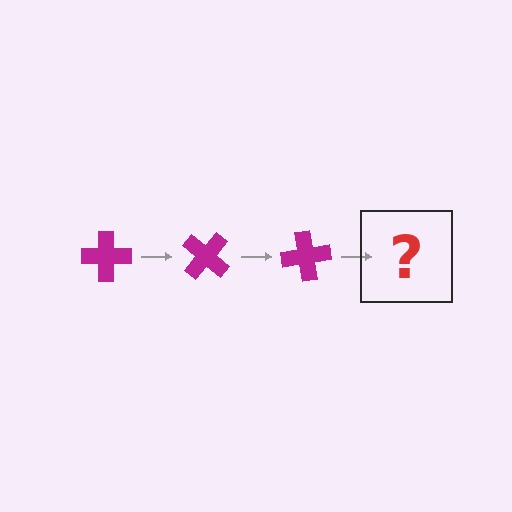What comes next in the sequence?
The next element should be a magenta cross rotated 120 degrees.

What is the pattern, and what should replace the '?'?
The pattern is that the cross rotates 40 degrees each step. The '?' should be a magenta cross rotated 120 degrees.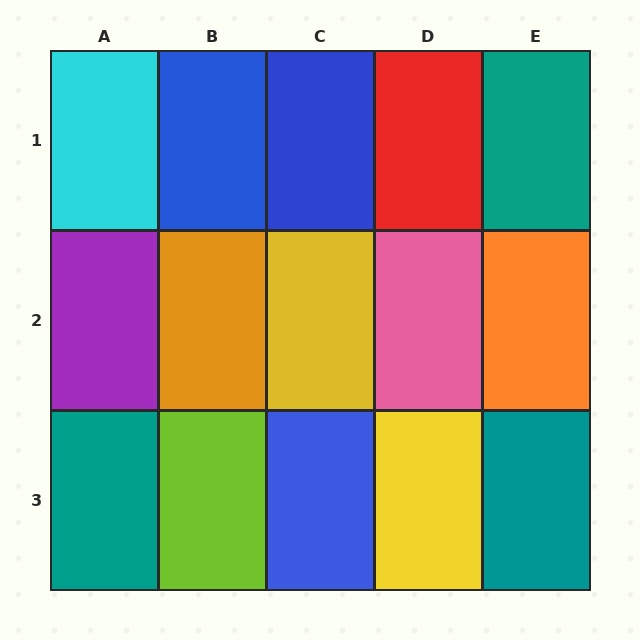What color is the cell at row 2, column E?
Orange.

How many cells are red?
1 cell is red.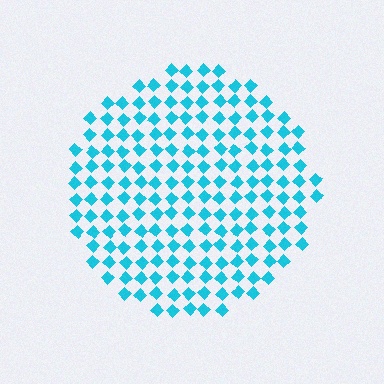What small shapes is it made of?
It is made of small diamonds.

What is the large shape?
The large shape is a circle.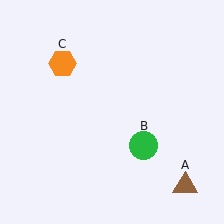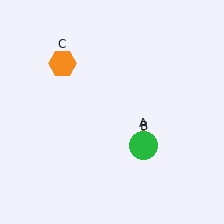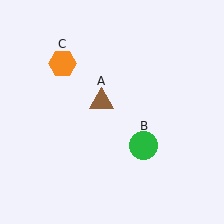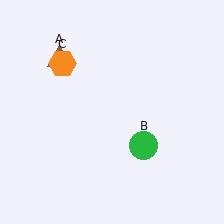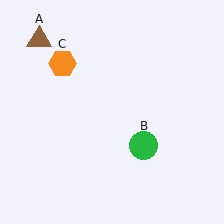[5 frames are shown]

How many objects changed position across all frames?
1 object changed position: brown triangle (object A).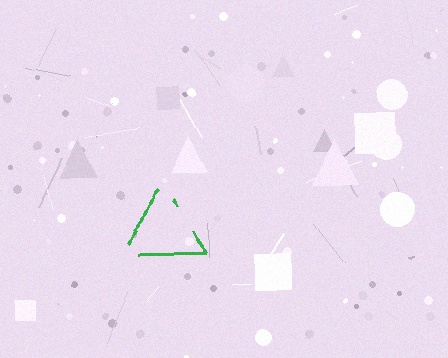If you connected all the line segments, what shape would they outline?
They would outline a triangle.